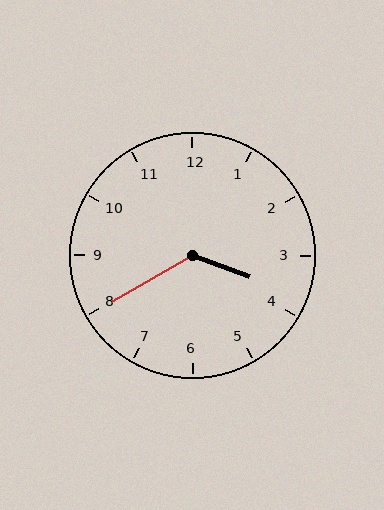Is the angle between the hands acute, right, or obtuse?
It is obtuse.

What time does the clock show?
3:40.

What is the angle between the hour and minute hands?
Approximately 130 degrees.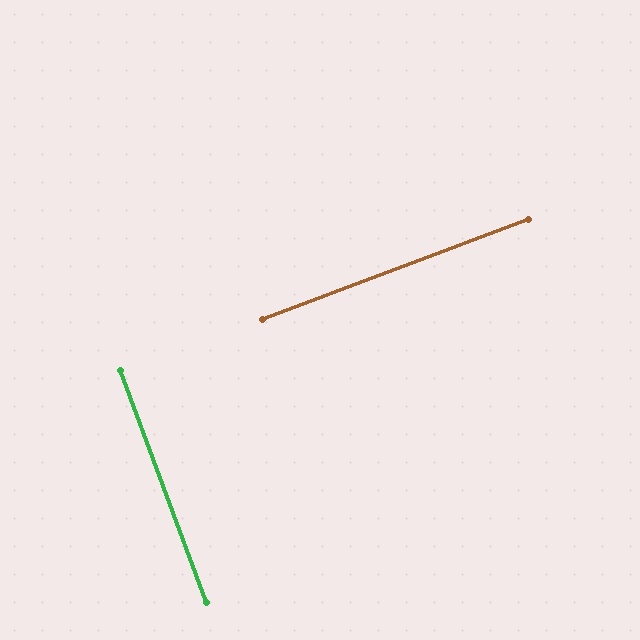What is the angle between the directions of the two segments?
Approximately 90 degrees.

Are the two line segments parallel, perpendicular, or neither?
Perpendicular — they meet at approximately 90°.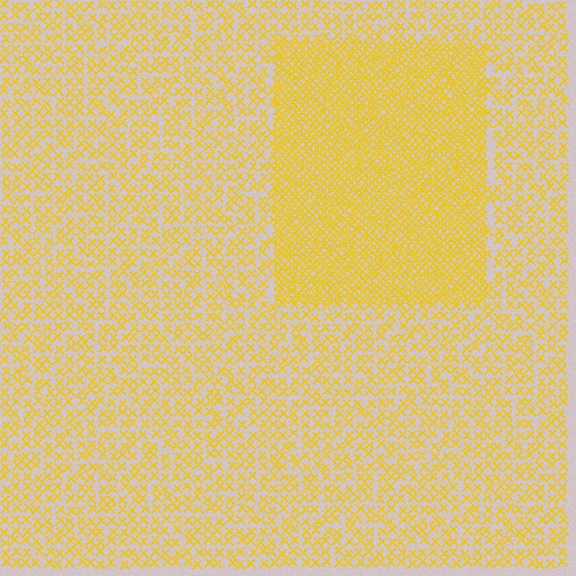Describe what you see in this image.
The image contains small yellow elements arranged at two different densities. A rectangle-shaped region is visible where the elements are more densely packed than the surrounding area.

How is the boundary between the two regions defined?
The boundary is defined by a change in element density (approximately 2.3x ratio). All elements are the same color, size, and shape.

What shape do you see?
I see a rectangle.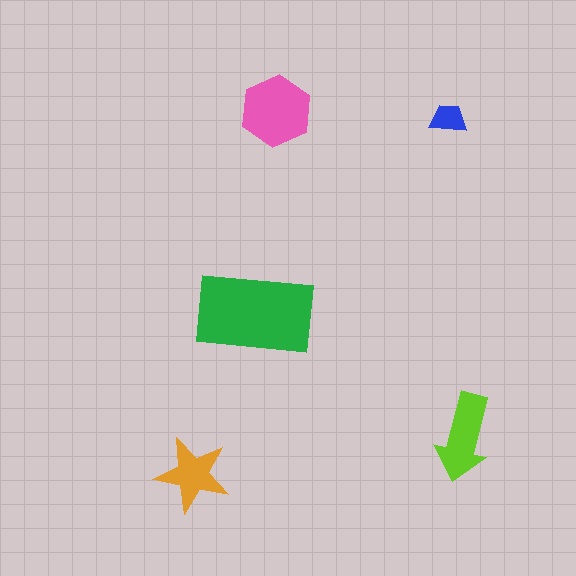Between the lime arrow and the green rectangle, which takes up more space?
The green rectangle.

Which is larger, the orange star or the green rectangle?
The green rectangle.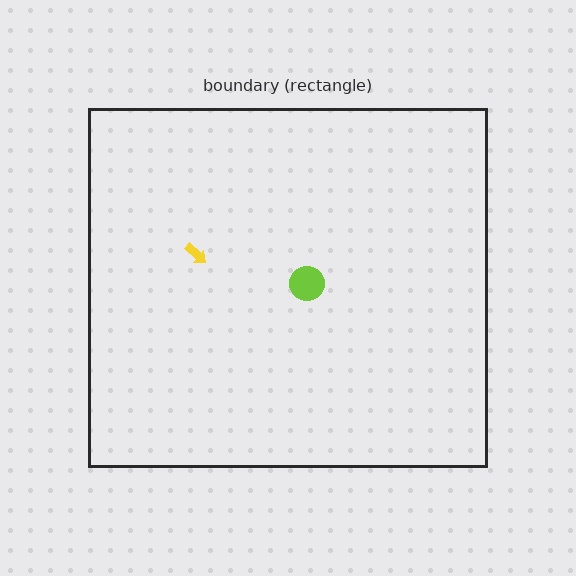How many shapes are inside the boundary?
2 inside, 0 outside.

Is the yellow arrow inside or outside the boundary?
Inside.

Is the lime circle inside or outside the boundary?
Inside.